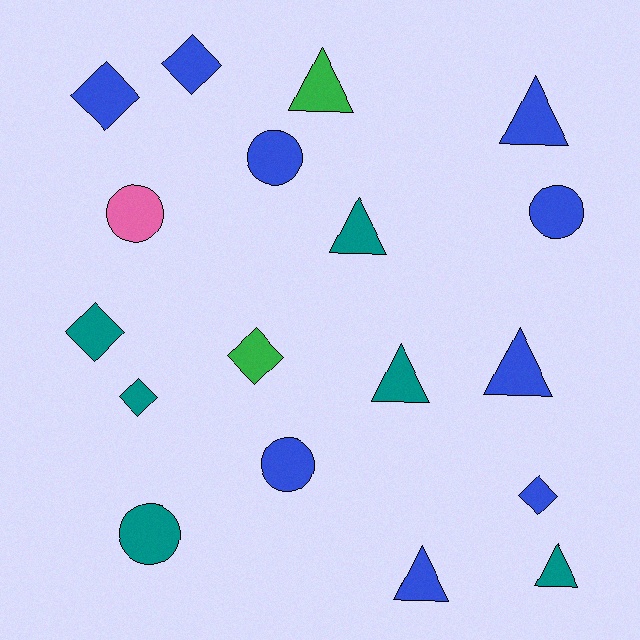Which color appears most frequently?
Blue, with 9 objects.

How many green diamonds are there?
There is 1 green diamond.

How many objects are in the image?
There are 18 objects.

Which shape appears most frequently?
Triangle, with 7 objects.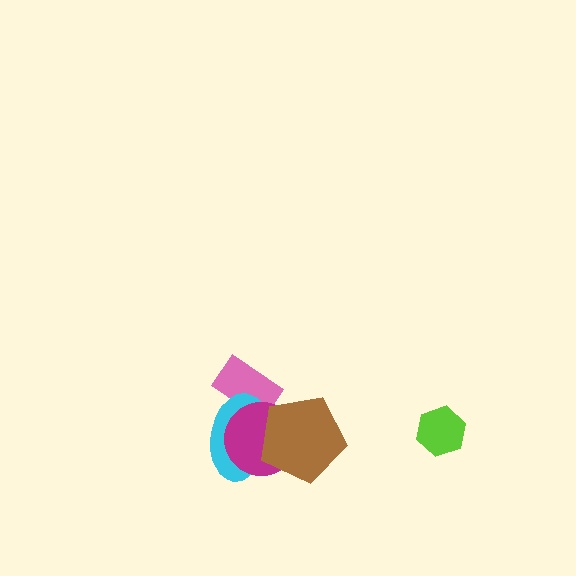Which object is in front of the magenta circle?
The brown pentagon is in front of the magenta circle.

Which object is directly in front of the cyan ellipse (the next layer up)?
The magenta circle is directly in front of the cyan ellipse.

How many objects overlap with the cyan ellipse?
3 objects overlap with the cyan ellipse.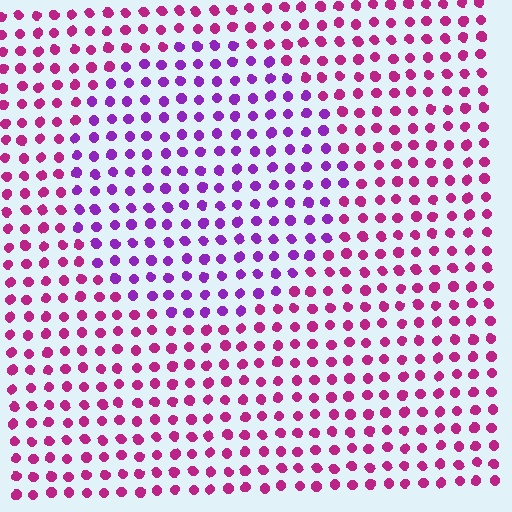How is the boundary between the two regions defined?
The boundary is defined purely by a slight shift in hue (about 39 degrees). Spacing, size, and orientation are identical on both sides.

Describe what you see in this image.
The image is filled with small magenta elements in a uniform arrangement. A circle-shaped region is visible where the elements are tinted to a slightly different hue, forming a subtle color boundary.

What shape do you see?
I see a circle.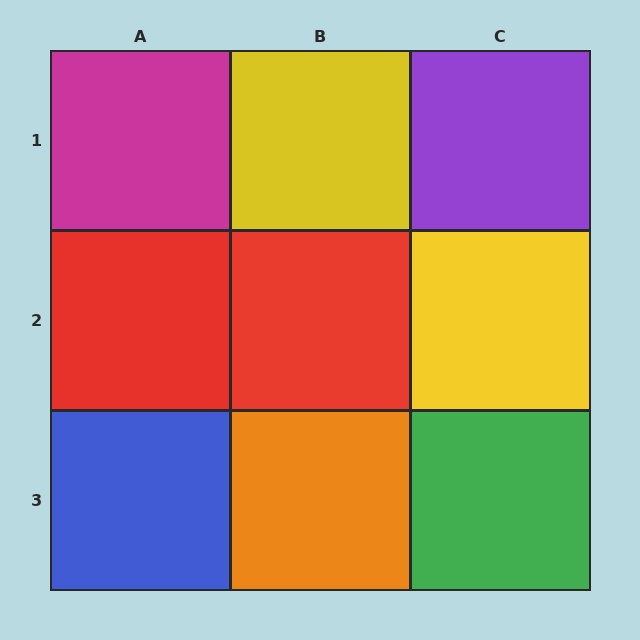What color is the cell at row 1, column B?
Yellow.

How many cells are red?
2 cells are red.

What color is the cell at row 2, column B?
Red.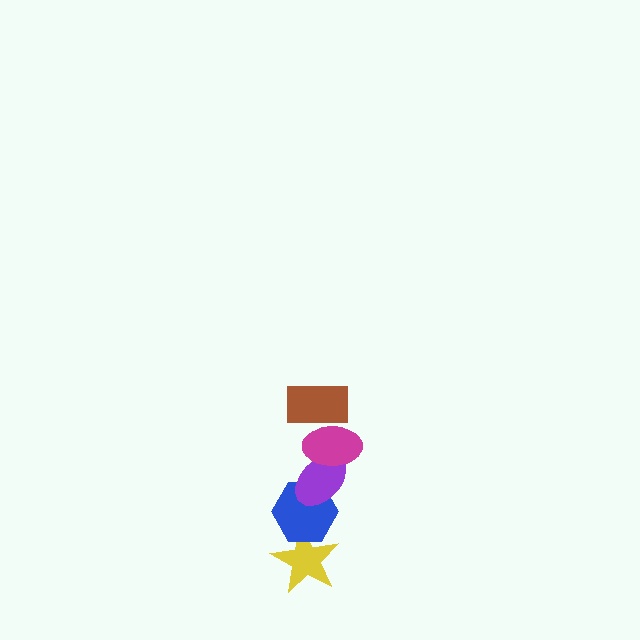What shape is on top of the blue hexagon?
The purple ellipse is on top of the blue hexagon.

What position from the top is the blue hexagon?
The blue hexagon is 4th from the top.